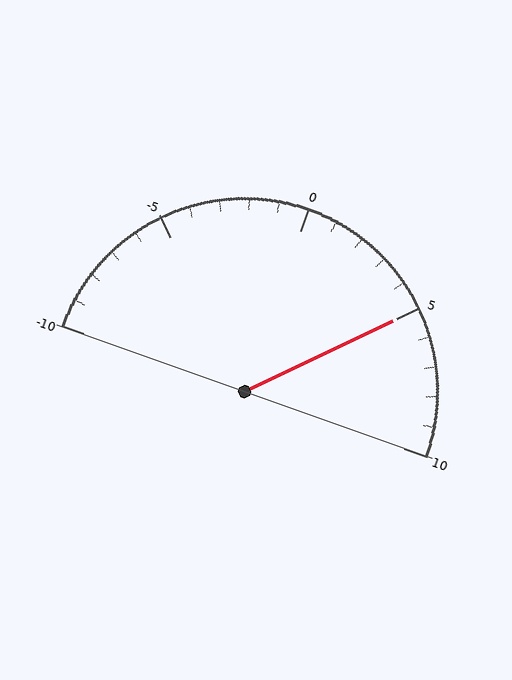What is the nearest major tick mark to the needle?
The nearest major tick mark is 5.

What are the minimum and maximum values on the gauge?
The gauge ranges from -10 to 10.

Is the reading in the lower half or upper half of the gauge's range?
The reading is in the upper half of the range (-10 to 10).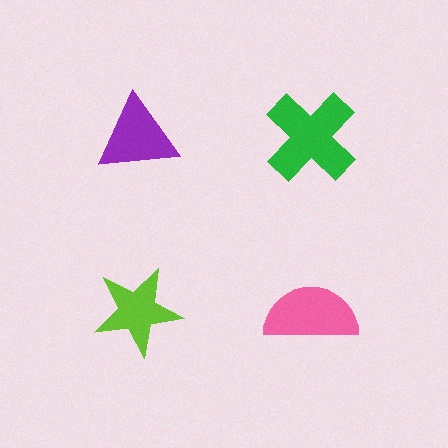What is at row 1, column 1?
A purple triangle.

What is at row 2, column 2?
A pink semicircle.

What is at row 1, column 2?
A green cross.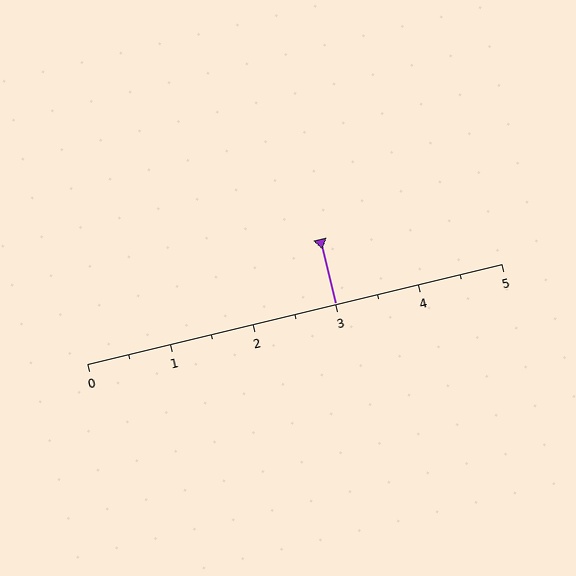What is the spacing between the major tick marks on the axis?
The major ticks are spaced 1 apart.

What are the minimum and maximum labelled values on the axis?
The axis runs from 0 to 5.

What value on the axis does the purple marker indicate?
The marker indicates approximately 3.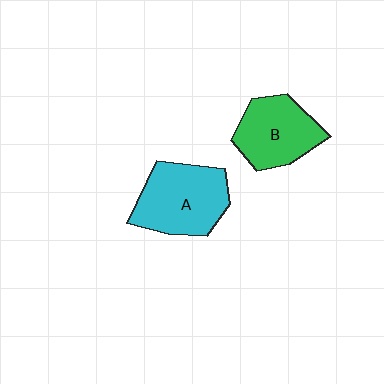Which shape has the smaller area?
Shape B (green).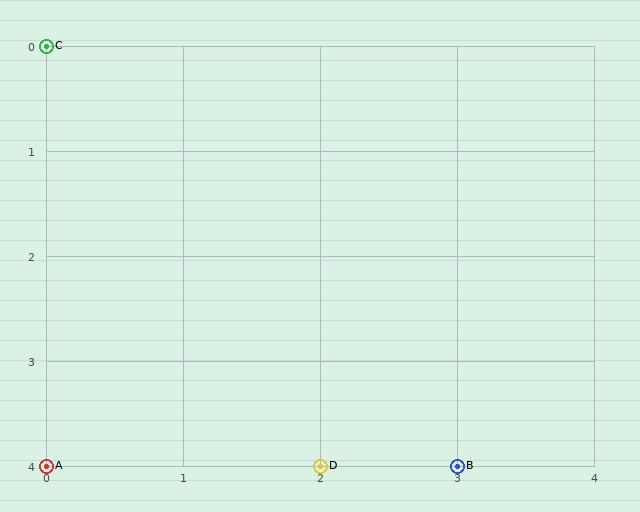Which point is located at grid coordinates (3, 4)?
Point B is at (3, 4).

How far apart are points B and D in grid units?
Points B and D are 1 column apart.